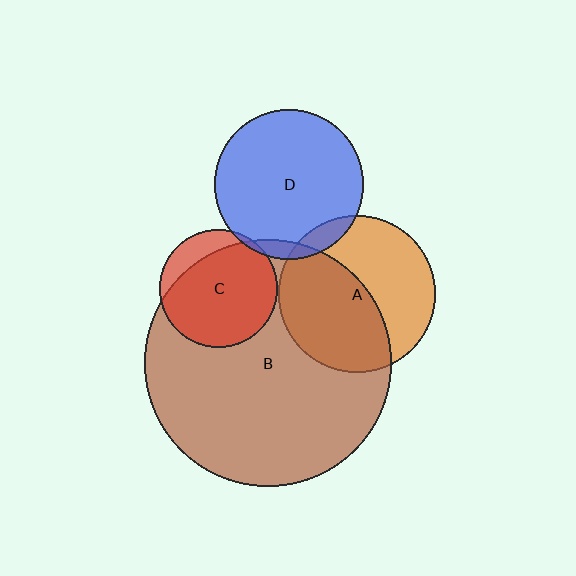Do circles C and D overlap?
Yes.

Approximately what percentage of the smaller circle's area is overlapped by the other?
Approximately 5%.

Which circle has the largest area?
Circle B (brown).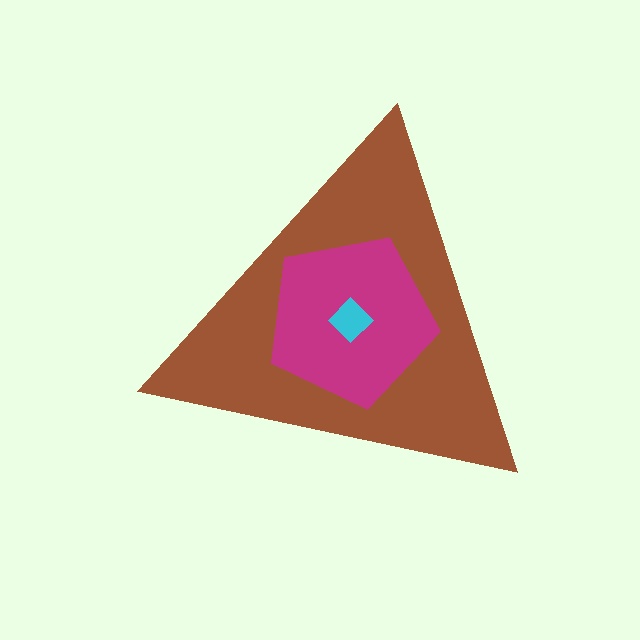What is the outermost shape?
The brown triangle.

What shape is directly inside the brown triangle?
The magenta pentagon.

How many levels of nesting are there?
3.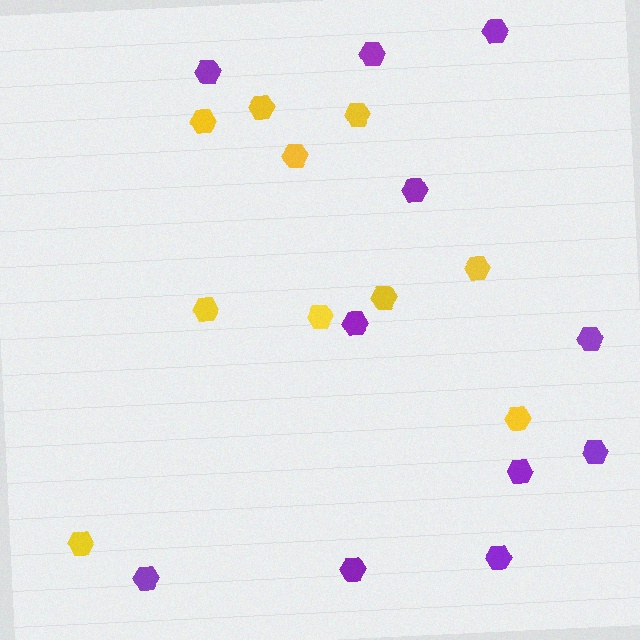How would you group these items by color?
There are 2 groups: one group of yellow hexagons (10) and one group of purple hexagons (11).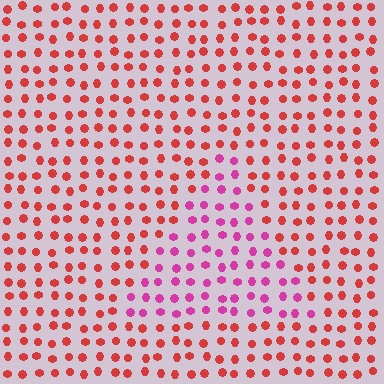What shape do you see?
I see a triangle.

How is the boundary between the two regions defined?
The boundary is defined purely by a slight shift in hue (about 41 degrees). Spacing, size, and orientation are identical on both sides.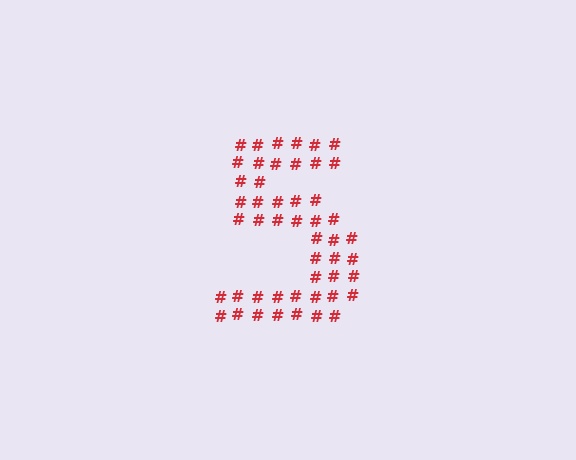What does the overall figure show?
The overall figure shows the digit 5.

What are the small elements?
The small elements are hash symbols.